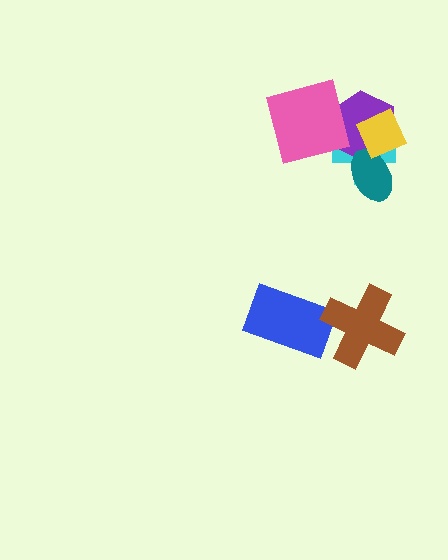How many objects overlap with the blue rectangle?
1 object overlaps with the blue rectangle.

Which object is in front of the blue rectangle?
The brown cross is in front of the blue rectangle.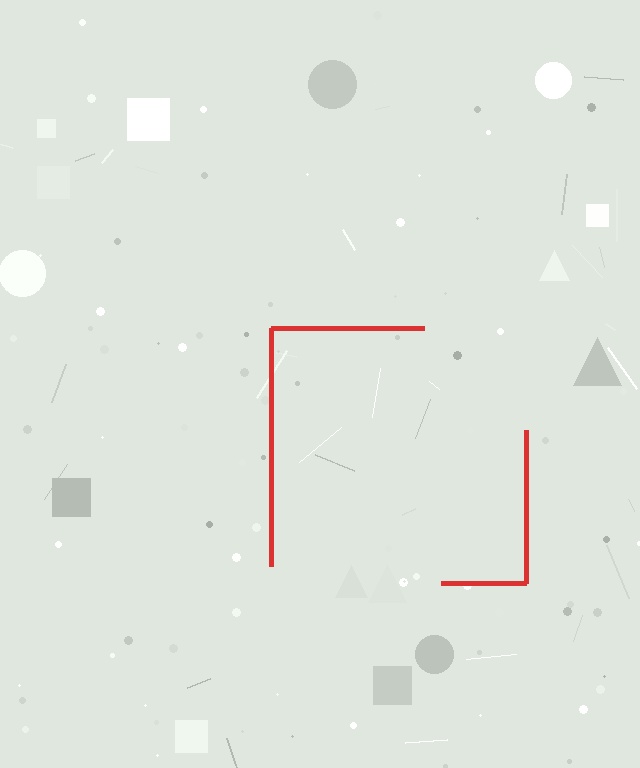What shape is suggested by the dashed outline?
The dashed outline suggests a square.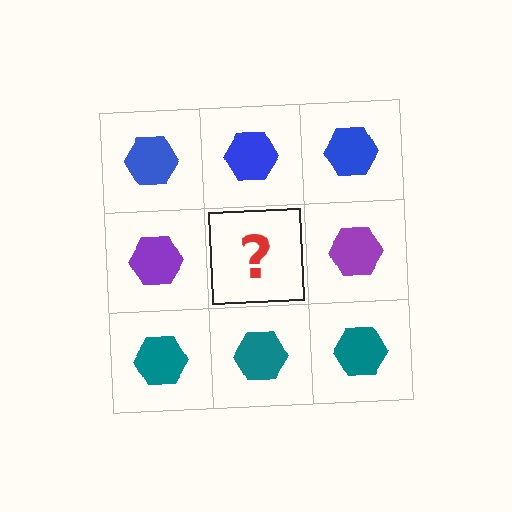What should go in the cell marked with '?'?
The missing cell should contain a purple hexagon.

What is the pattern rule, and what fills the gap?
The rule is that each row has a consistent color. The gap should be filled with a purple hexagon.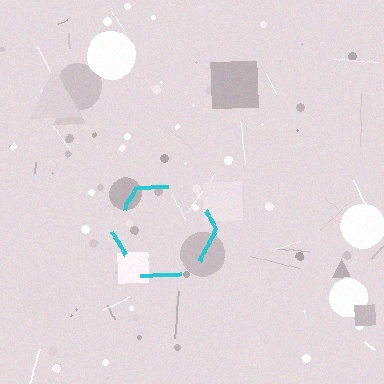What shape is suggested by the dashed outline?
The dashed outline suggests a hexagon.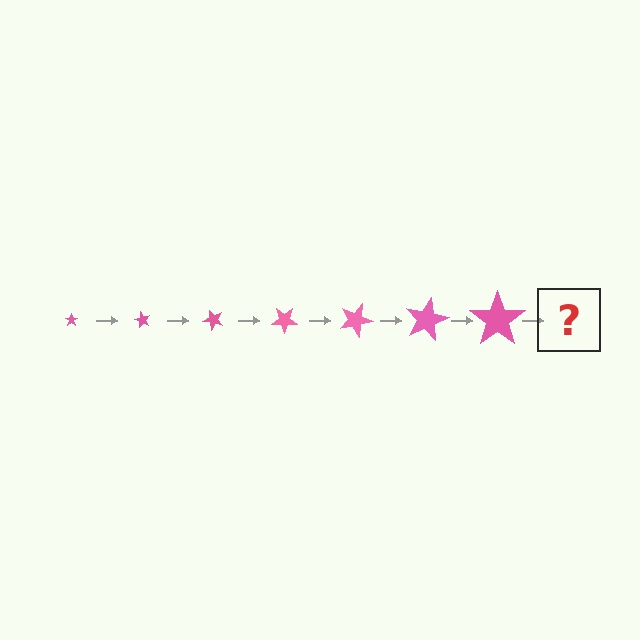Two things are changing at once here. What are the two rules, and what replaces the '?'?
The two rules are that the star grows larger each step and it rotates 60 degrees each step. The '?' should be a star, larger than the previous one and rotated 420 degrees from the start.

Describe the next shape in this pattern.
It should be a star, larger than the previous one and rotated 420 degrees from the start.